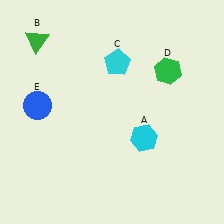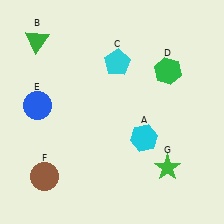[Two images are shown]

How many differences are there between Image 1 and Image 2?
There are 2 differences between the two images.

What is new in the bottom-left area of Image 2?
A brown circle (F) was added in the bottom-left area of Image 2.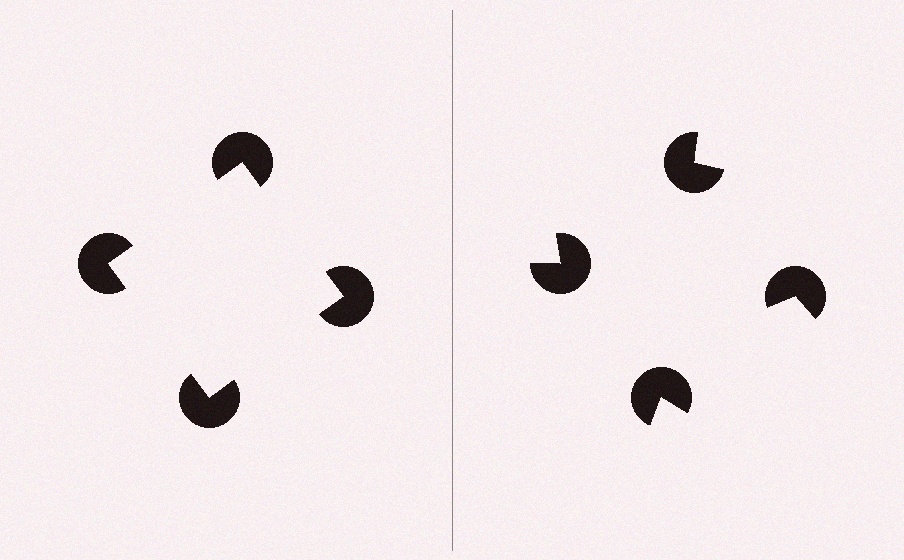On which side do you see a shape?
An illusory square appears on the left side. On the right side the wedge cuts are rotated, so no coherent shape forms.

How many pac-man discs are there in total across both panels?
8 — 4 on each side.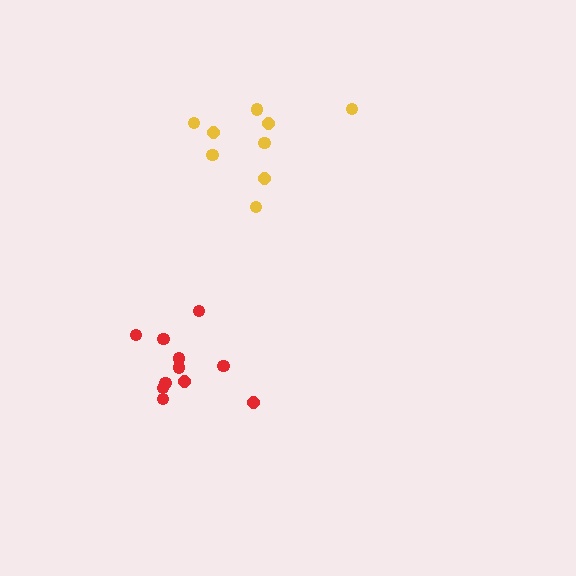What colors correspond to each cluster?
The clusters are colored: red, yellow.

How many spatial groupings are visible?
There are 2 spatial groupings.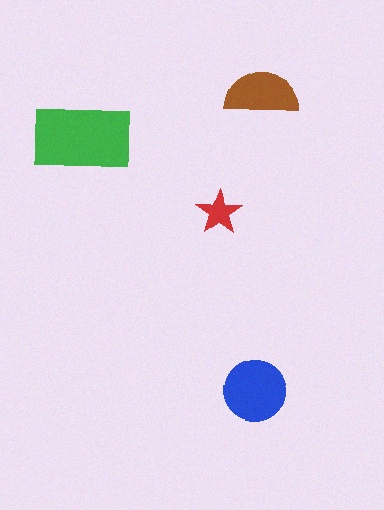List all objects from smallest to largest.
The red star, the brown semicircle, the blue circle, the green rectangle.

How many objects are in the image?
There are 4 objects in the image.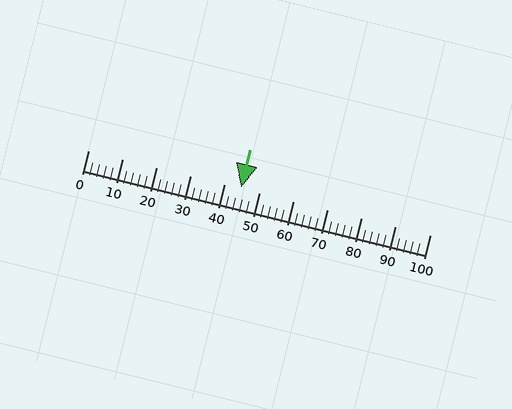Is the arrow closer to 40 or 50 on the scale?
The arrow is closer to 40.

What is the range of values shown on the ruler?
The ruler shows values from 0 to 100.